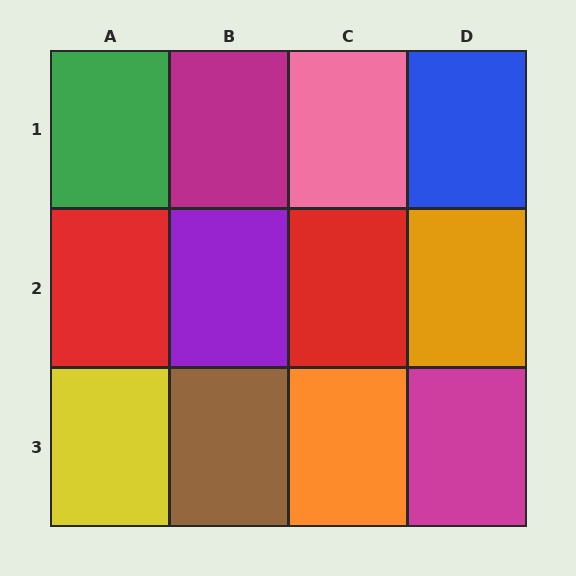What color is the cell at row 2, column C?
Red.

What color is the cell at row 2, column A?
Red.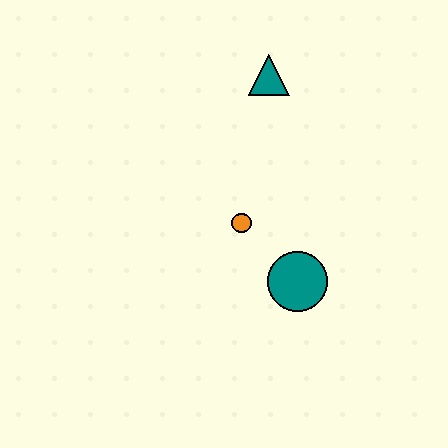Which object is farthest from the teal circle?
The teal triangle is farthest from the teal circle.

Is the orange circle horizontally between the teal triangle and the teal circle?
No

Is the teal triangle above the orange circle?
Yes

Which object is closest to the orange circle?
The teal circle is closest to the orange circle.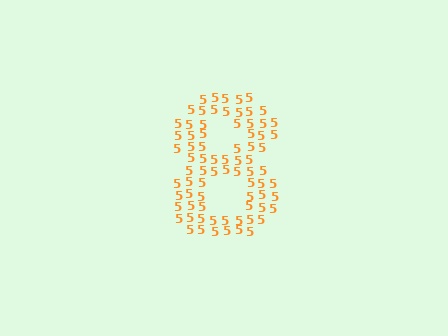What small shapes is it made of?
It is made of small digit 5's.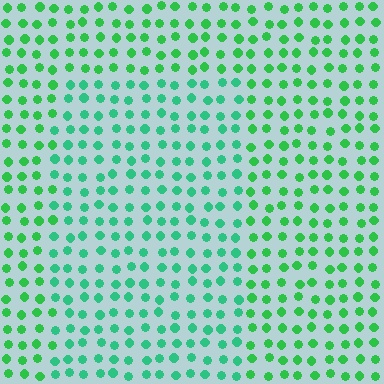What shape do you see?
I see a rectangle.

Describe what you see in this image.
The image is filled with small green elements in a uniform arrangement. A rectangle-shaped region is visible where the elements are tinted to a slightly different hue, forming a subtle color boundary.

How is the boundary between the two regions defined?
The boundary is defined purely by a slight shift in hue (about 24 degrees). Spacing, size, and orientation are identical on both sides.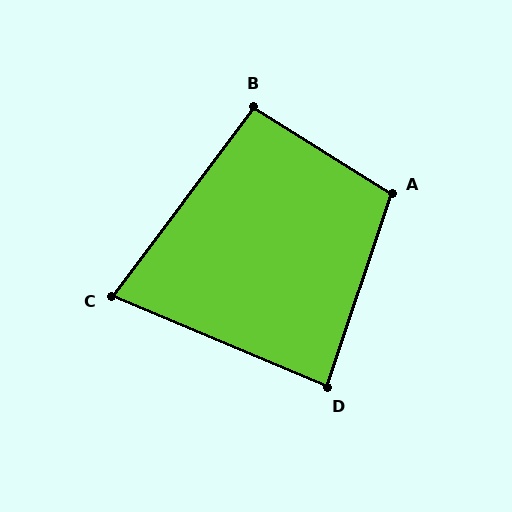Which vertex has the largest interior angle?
A, at approximately 104 degrees.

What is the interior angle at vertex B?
Approximately 95 degrees (approximately right).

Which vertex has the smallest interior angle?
C, at approximately 76 degrees.